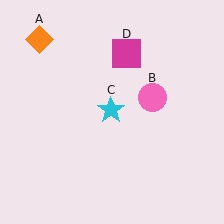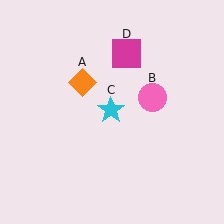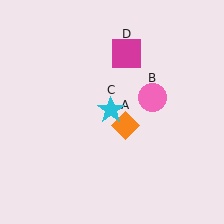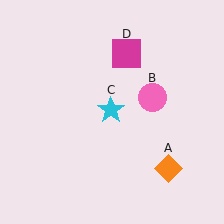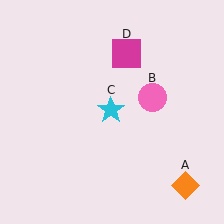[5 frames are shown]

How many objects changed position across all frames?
1 object changed position: orange diamond (object A).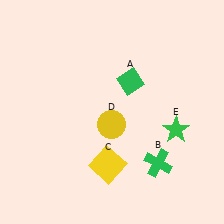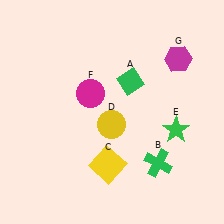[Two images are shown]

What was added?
A magenta circle (F), a magenta hexagon (G) were added in Image 2.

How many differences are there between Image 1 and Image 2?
There are 2 differences between the two images.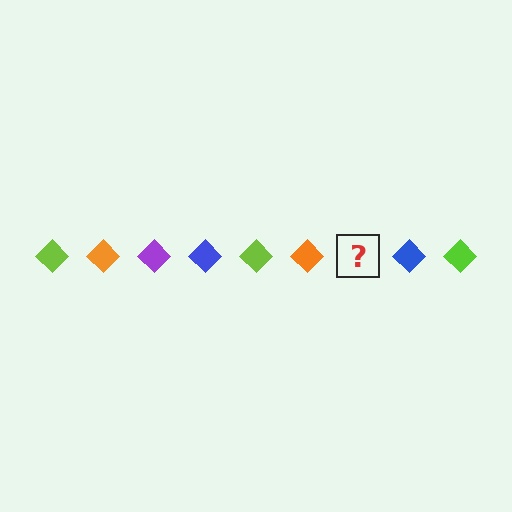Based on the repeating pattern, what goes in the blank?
The blank should be a purple diamond.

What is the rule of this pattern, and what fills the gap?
The rule is that the pattern cycles through lime, orange, purple, blue diamonds. The gap should be filled with a purple diamond.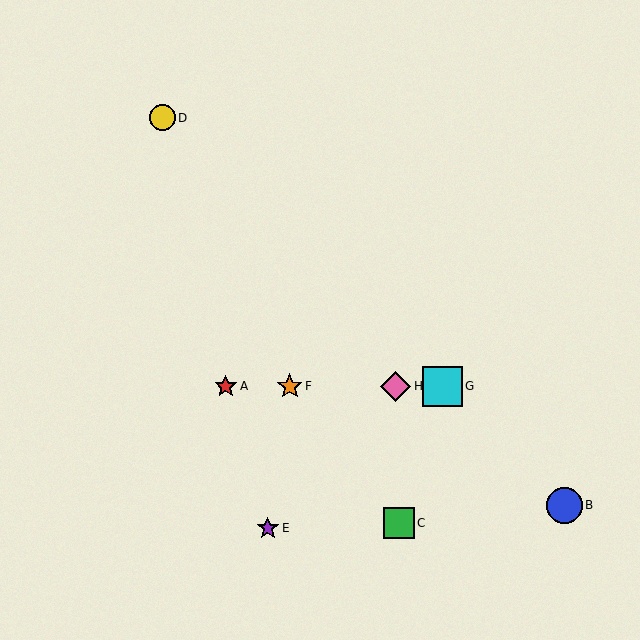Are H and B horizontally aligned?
No, H is at y≈386 and B is at y≈505.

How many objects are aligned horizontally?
4 objects (A, F, G, H) are aligned horizontally.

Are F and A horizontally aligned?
Yes, both are at y≈386.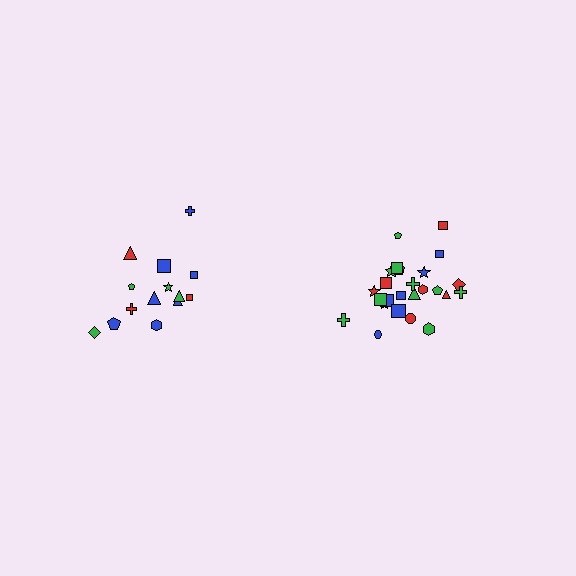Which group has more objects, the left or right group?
The right group.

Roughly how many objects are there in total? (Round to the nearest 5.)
Roughly 40 objects in total.